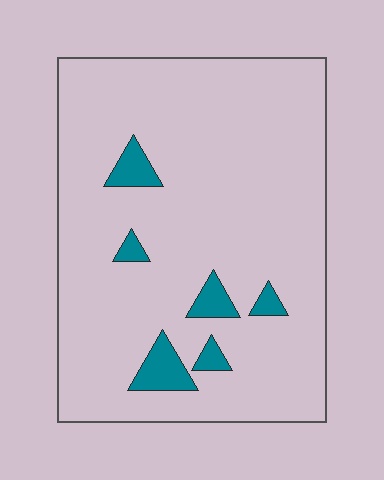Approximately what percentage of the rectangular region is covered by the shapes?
Approximately 10%.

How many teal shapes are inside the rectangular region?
6.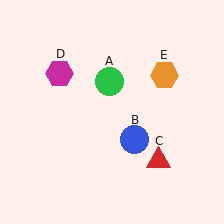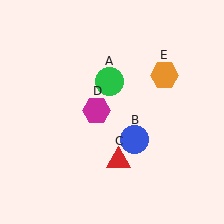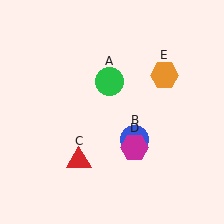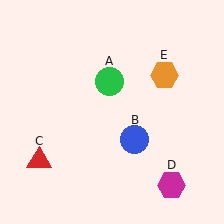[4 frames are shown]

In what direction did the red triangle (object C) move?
The red triangle (object C) moved left.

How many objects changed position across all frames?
2 objects changed position: red triangle (object C), magenta hexagon (object D).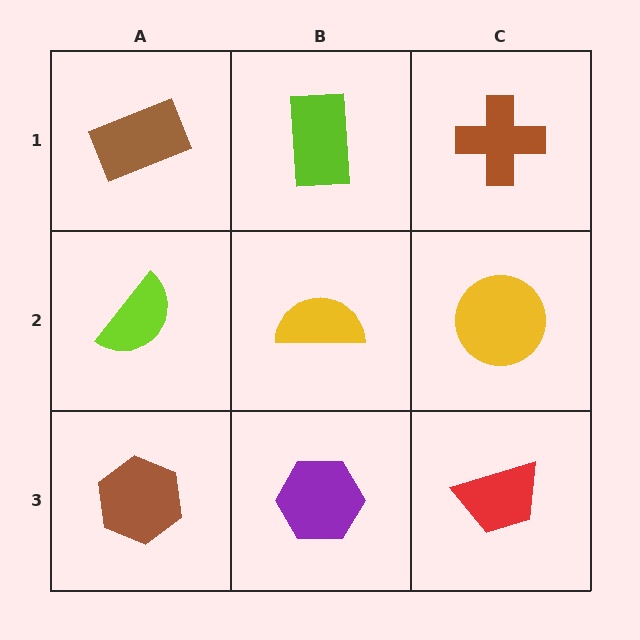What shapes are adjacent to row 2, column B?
A lime rectangle (row 1, column B), a purple hexagon (row 3, column B), a lime semicircle (row 2, column A), a yellow circle (row 2, column C).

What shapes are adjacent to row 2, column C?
A brown cross (row 1, column C), a red trapezoid (row 3, column C), a yellow semicircle (row 2, column B).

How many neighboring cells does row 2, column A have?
3.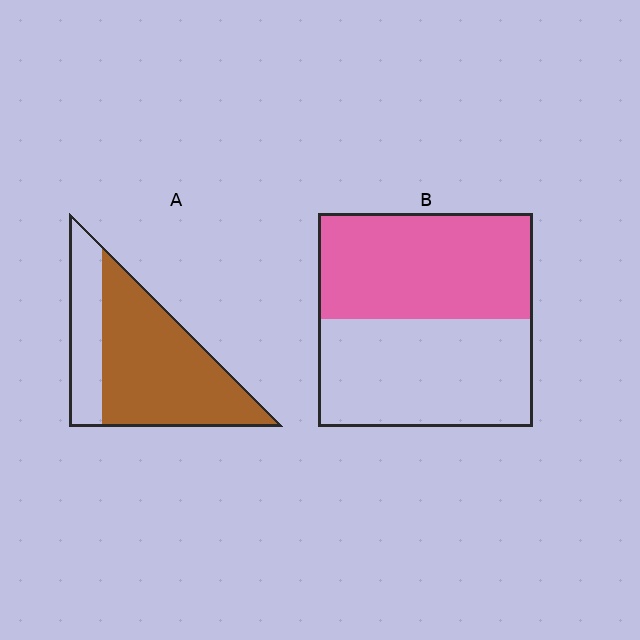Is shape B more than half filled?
Roughly half.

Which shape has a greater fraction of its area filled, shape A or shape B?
Shape A.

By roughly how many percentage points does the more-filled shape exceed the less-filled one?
By roughly 20 percentage points (A over B).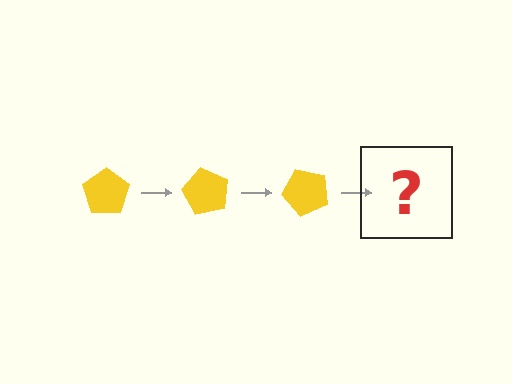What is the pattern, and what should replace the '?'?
The pattern is that the pentagon rotates 60 degrees each step. The '?' should be a yellow pentagon rotated 180 degrees.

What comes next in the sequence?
The next element should be a yellow pentagon rotated 180 degrees.